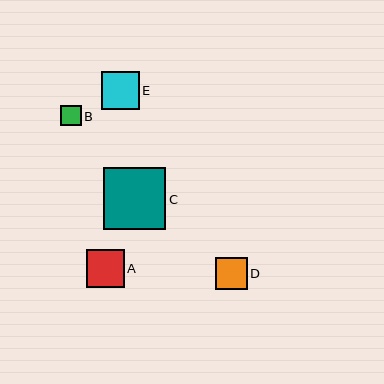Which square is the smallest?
Square B is the smallest with a size of approximately 20 pixels.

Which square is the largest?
Square C is the largest with a size of approximately 62 pixels.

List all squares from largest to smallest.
From largest to smallest: C, A, E, D, B.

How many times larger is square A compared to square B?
Square A is approximately 1.9 times the size of square B.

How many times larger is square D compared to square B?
Square D is approximately 1.6 times the size of square B.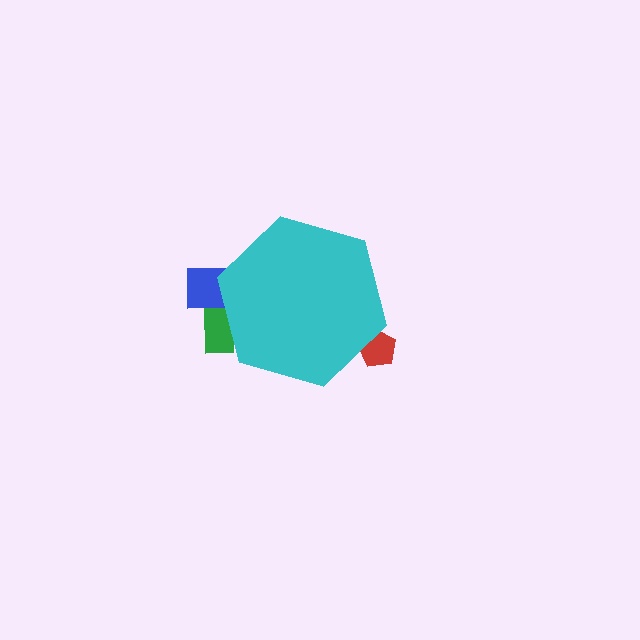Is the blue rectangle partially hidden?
Yes, the blue rectangle is partially hidden behind the cyan hexagon.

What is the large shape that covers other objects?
A cyan hexagon.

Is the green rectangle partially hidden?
Yes, the green rectangle is partially hidden behind the cyan hexagon.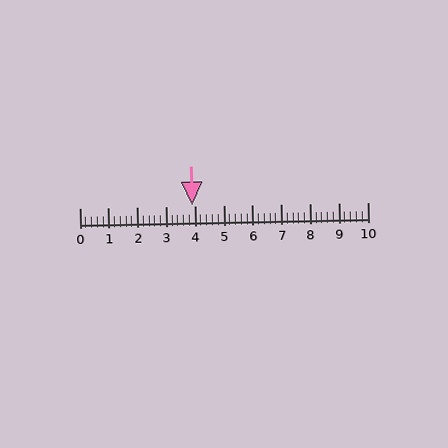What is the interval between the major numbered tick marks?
The major tick marks are spaced 1 units apart.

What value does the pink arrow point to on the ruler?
The pink arrow points to approximately 3.9.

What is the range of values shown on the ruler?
The ruler shows values from 0 to 10.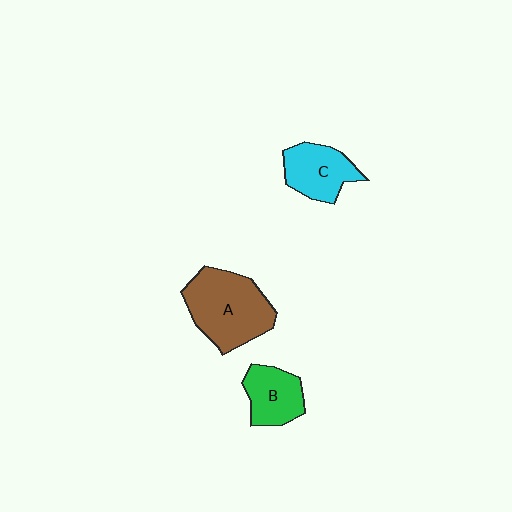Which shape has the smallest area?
Shape B (green).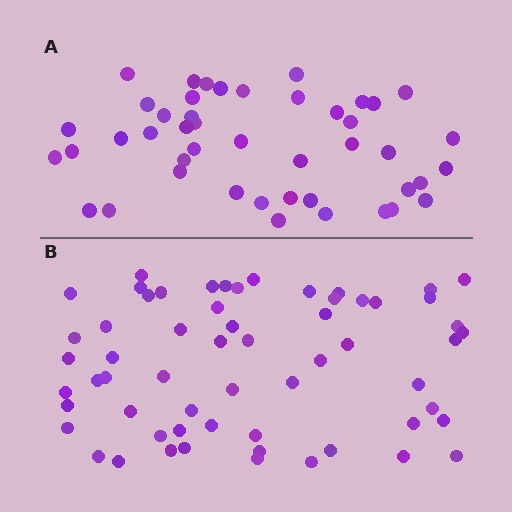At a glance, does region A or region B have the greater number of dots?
Region B (the bottom region) has more dots.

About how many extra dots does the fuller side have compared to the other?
Region B has approximately 15 more dots than region A.